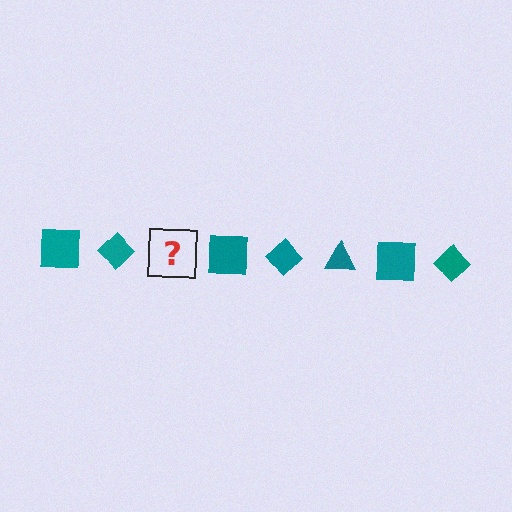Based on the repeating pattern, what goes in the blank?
The blank should be a teal triangle.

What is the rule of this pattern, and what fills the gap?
The rule is that the pattern cycles through square, diamond, triangle shapes in teal. The gap should be filled with a teal triangle.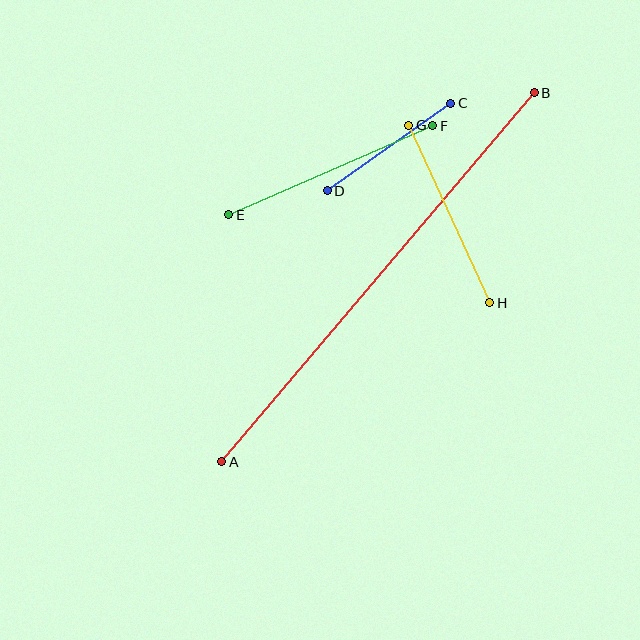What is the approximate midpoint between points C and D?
The midpoint is at approximately (389, 147) pixels.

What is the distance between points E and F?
The distance is approximately 223 pixels.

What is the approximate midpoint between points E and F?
The midpoint is at approximately (331, 170) pixels.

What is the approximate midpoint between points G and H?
The midpoint is at approximately (449, 214) pixels.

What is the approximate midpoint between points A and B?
The midpoint is at approximately (378, 277) pixels.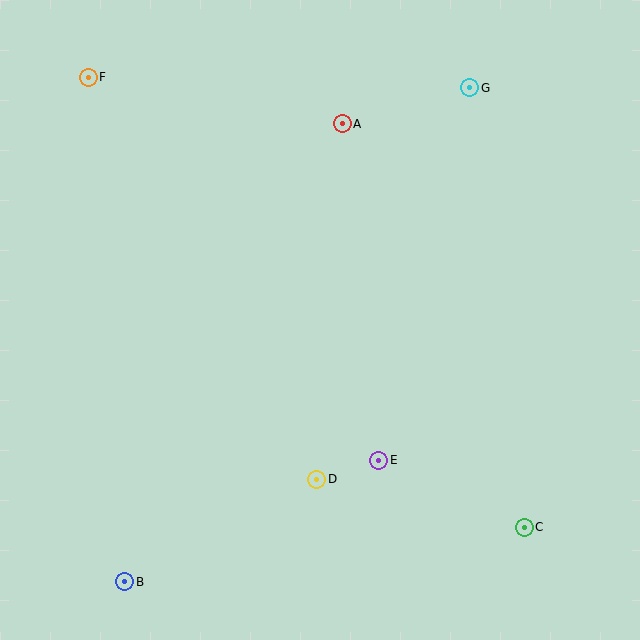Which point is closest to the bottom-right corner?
Point C is closest to the bottom-right corner.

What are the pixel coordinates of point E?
Point E is at (379, 460).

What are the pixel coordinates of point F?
Point F is at (88, 77).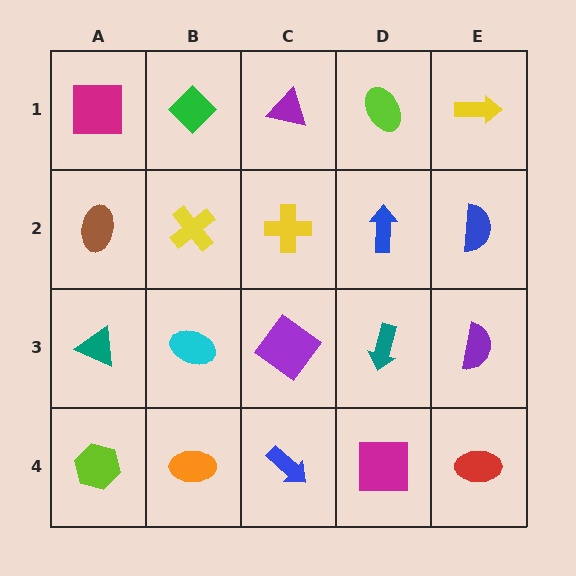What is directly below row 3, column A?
A lime hexagon.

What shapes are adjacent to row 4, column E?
A purple semicircle (row 3, column E), a magenta square (row 4, column D).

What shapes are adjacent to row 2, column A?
A magenta square (row 1, column A), a teal triangle (row 3, column A), a yellow cross (row 2, column B).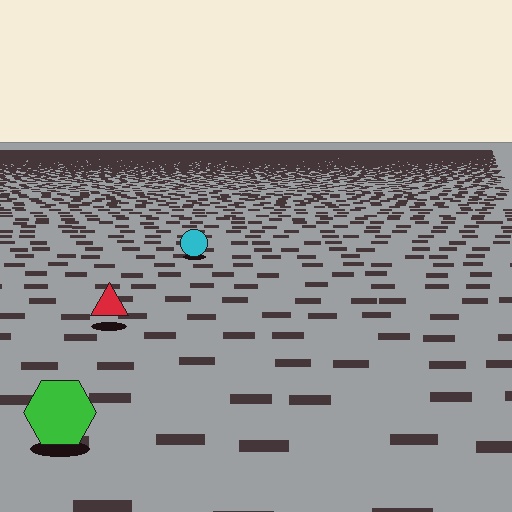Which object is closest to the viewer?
The green hexagon is closest. The texture marks near it are larger and more spread out.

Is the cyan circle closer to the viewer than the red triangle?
No. The red triangle is closer — you can tell from the texture gradient: the ground texture is coarser near it.